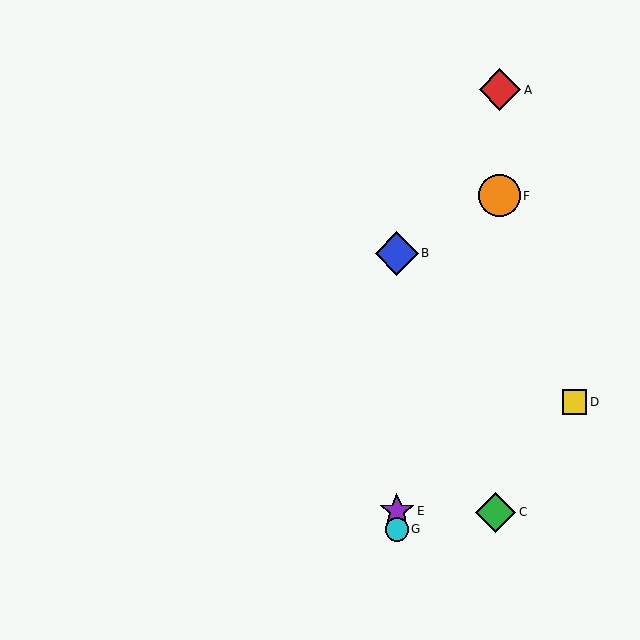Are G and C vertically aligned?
No, G is at x≈397 and C is at x≈496.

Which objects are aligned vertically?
Objects B, E, G are aligned vertically.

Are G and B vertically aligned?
Yes, both are at x≈397.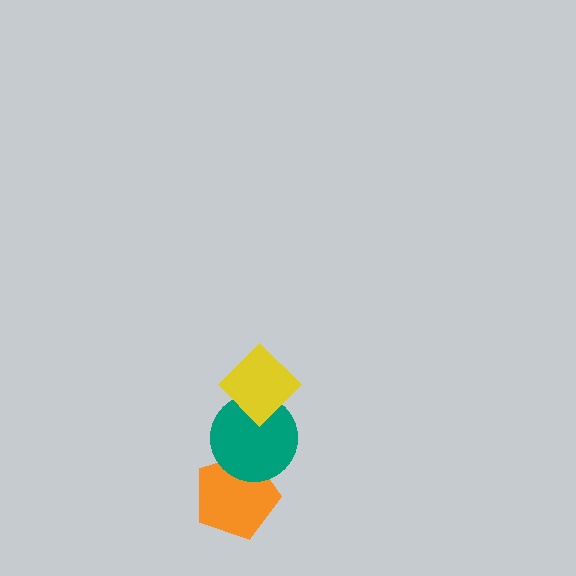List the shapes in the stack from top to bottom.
From top to bottom: the yellow diamond, the teal circle, the orange pentagon.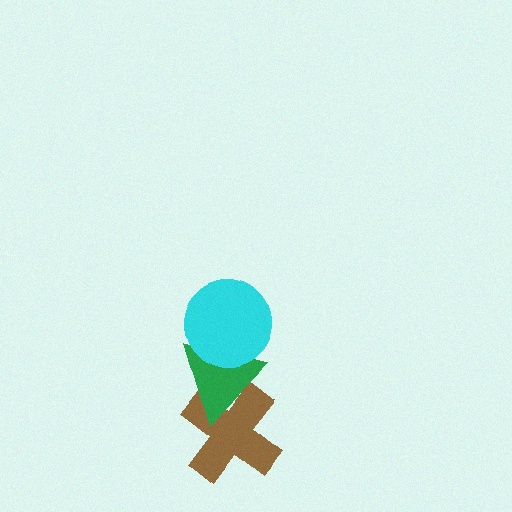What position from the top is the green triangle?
The green triangle is 2nd from the top.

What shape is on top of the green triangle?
The cyan circle is on top of the green triangle.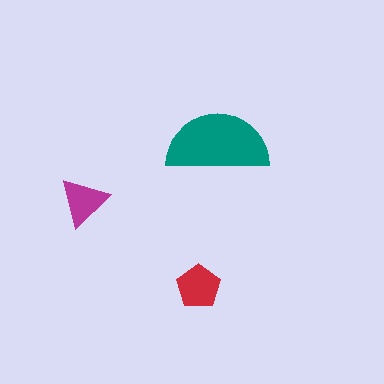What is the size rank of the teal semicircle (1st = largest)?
1st.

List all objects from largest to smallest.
The teal semicircle, the red pentagon, the magenta triangle.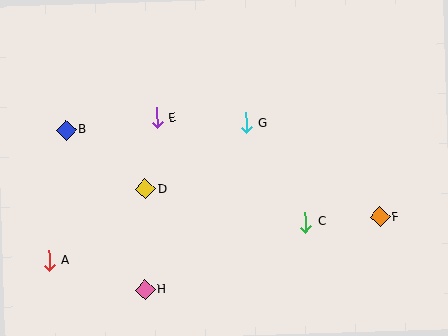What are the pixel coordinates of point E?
Point E is at (157, 118).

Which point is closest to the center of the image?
Point G at (246, 123) is closest to the center.